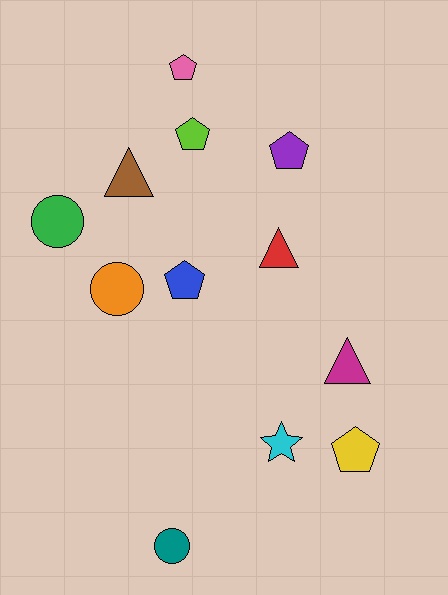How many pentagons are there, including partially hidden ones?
There are 5 pentagons.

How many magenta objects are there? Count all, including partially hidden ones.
There is 1 magenta object.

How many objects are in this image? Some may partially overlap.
There are 12 objects.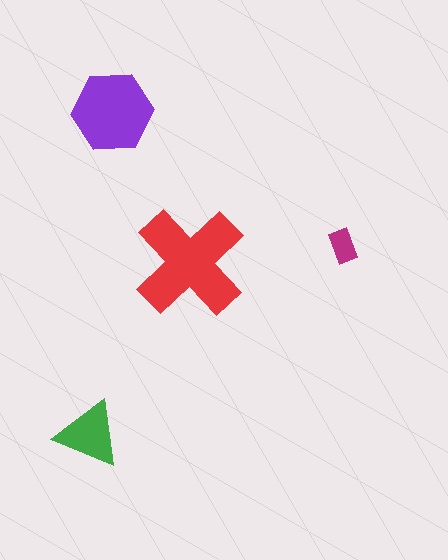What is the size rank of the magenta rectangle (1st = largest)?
4th.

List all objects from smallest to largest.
The magenta rectangle, the green triangle, the purple hexagon, the red cross.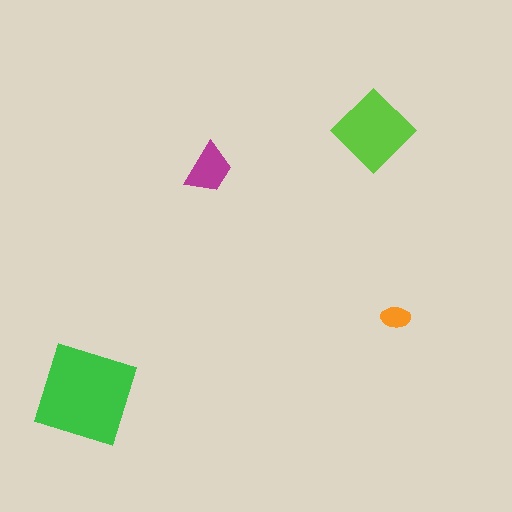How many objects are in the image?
There are 4 objects in the image.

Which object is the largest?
The green square.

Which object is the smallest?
The orange ellipse.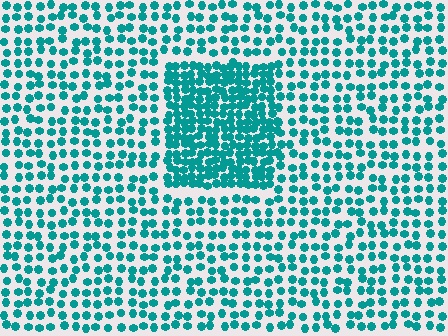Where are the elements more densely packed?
The elements are more densely packed inside the rectangle boundary.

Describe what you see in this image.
The image contains small teal elements arranged at two different densities. A rectangle-shaped region is visible where the elements are more densely packed than the surrounding area.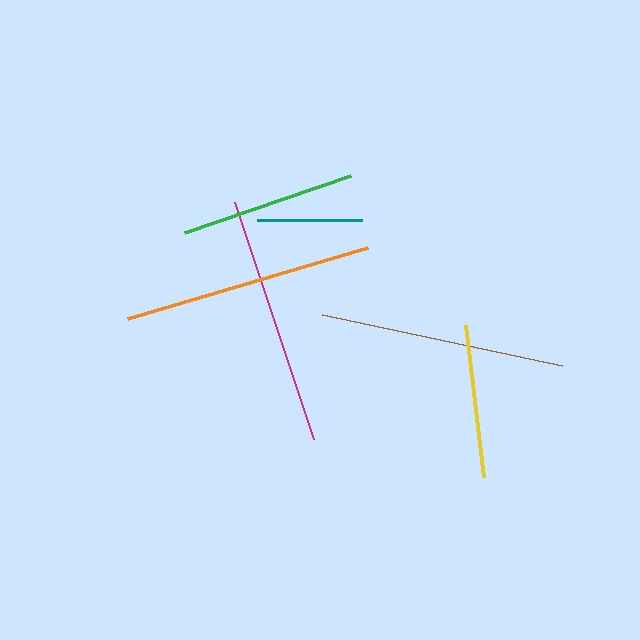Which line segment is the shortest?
The teal line is the shortest at approximately 105 pixels.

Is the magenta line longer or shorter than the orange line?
The orange line is longer than the magenta line.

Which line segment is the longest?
The orange line is the longest at approximately 251 pixels.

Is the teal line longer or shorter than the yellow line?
The yellow line is longer than the teal line.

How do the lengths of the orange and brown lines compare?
The orange and brown lines are approximately the same length.